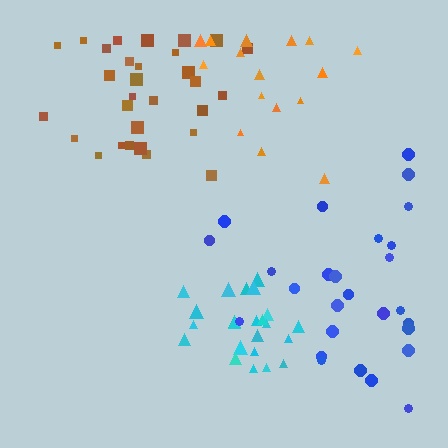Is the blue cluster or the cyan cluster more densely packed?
Cyan.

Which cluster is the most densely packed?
Cyan.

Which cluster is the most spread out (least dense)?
Blue.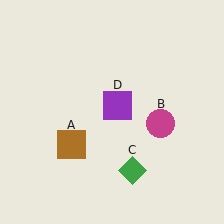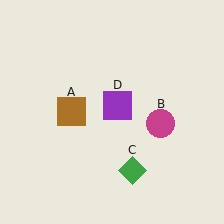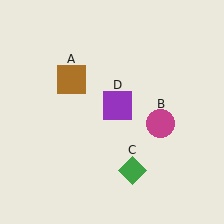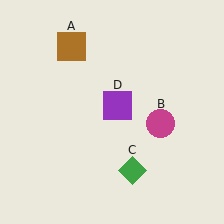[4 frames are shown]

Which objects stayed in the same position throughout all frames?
Magenta circle (object B) and green diamond (object C) and purple square (object D) remained stationary.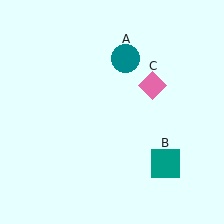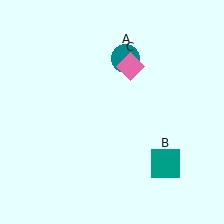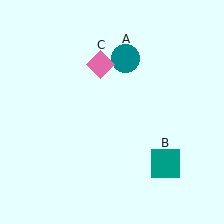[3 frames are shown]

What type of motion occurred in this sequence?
The pink diamond (object C) rotated counterclockwise around the center of the scene.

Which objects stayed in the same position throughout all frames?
Teal circle (object A) and teal square (object B) remained stationary.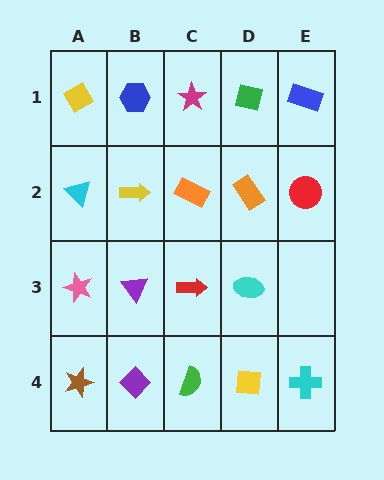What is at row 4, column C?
A green semicircle.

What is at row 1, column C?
A magenta star.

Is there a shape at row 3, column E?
No, that cell is empty.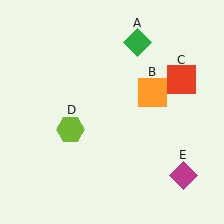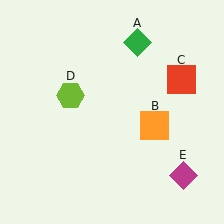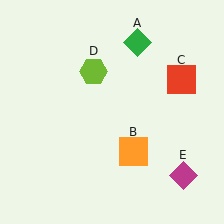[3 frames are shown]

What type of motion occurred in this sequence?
The orange square (object B), lime hexagon (object D) rotated clockwise around the center of the scene.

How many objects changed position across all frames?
2 objects changed position: orange square (object B), lime hexagon (object D).